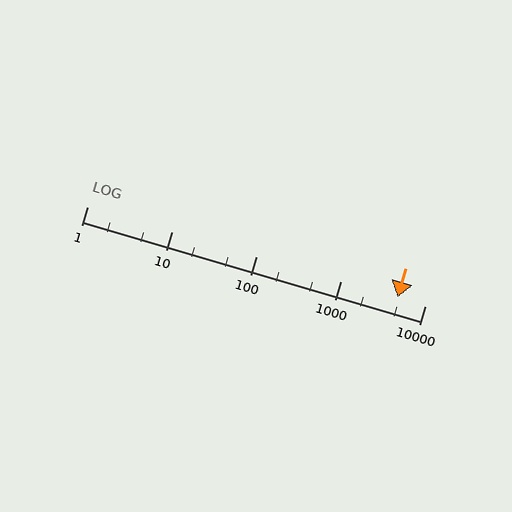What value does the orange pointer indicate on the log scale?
The pointer indicates approximately 4800.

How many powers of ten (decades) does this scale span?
The scale spans 4 decades, from 1 to 10000.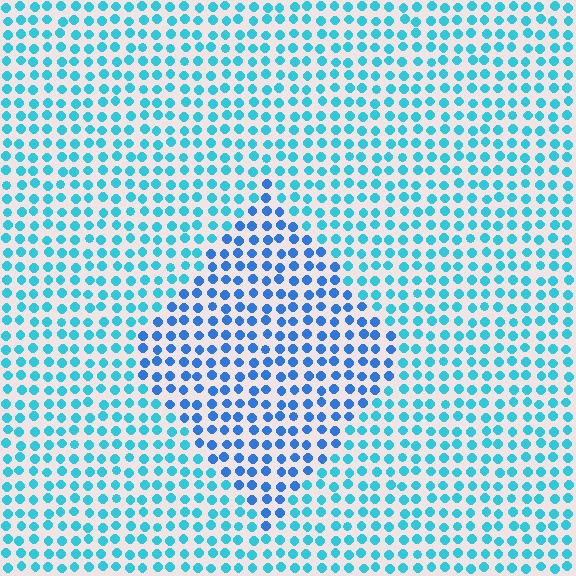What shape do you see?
I see a diamond.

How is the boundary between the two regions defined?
The boundary is defined purely by a slight shift in hue (about 29 degrees). Spacing, size, and orientation are identical on both sides.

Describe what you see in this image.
The image is filled with small cyan elements in a uniform arrangement. A diamond-shaped region is visible where the elements are tinted to a slightly different hue, forming a subtle color boundary.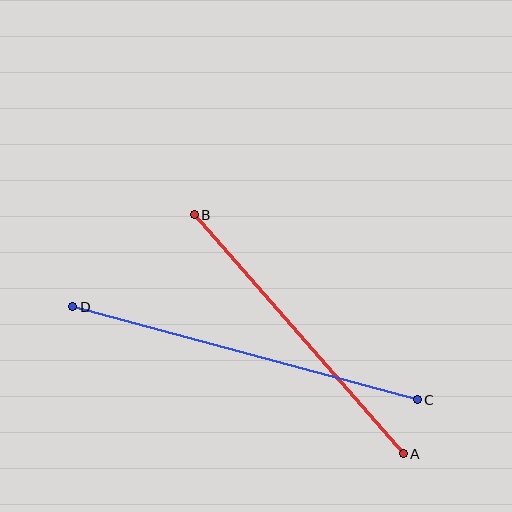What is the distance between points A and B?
The distance is approximately 317 pixels.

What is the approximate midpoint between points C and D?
The midpoint is at approximately (245, 353) pixels.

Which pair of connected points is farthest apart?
Points C and D are farthest apart.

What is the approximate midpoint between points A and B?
The midpoint is at approximately (299, 334) pixels.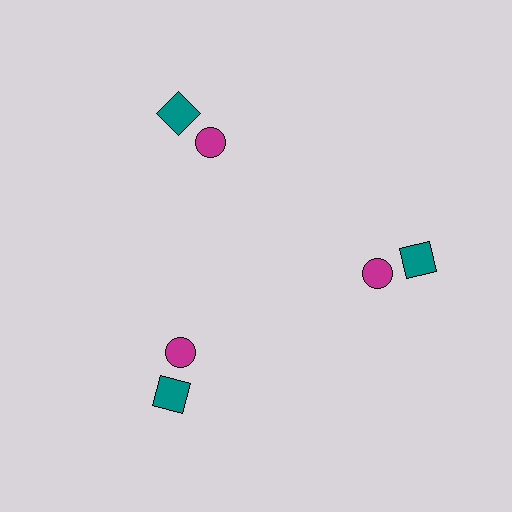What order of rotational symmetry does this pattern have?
This pattern has 3-fold rotational symmetry.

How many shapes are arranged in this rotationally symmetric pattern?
There are 6 shapes, arranged in 3 groups of 2.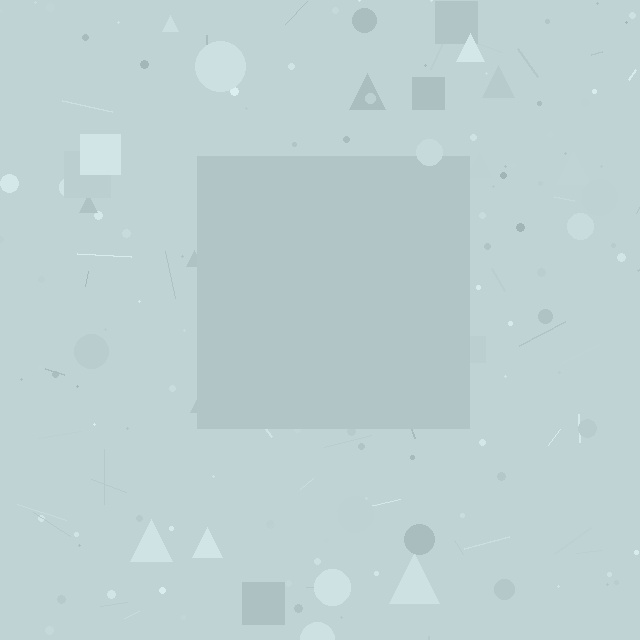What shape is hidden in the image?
A square is hidden in the image.